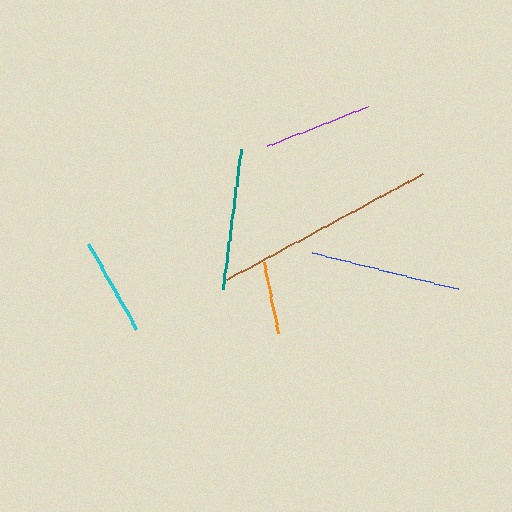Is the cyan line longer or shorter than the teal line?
The teal line is longer than the cyan line.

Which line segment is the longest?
The brown line is the longest at approximately 223 pixels.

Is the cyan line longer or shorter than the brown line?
The brown line is longer than the cyan line.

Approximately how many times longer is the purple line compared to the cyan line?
The purple line is approximately 1.1 times the length of the cyan line.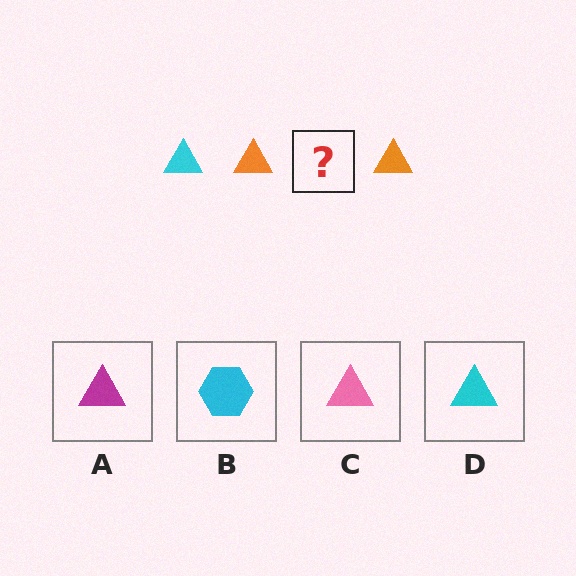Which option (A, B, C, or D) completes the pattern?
D.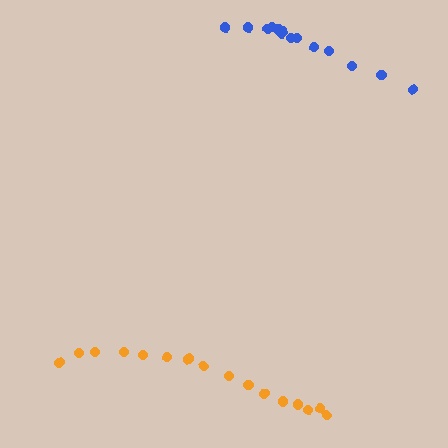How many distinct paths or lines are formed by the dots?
There are 2 distinct paths.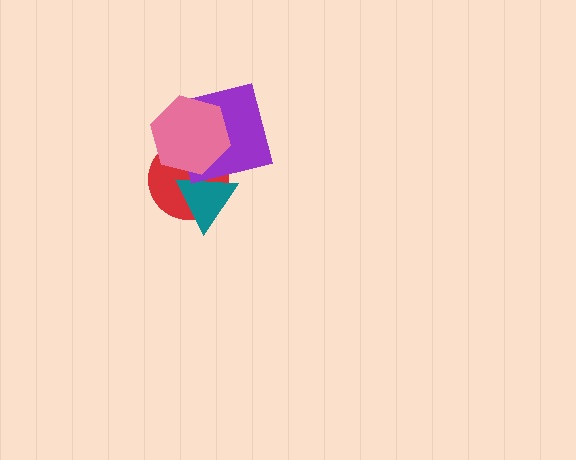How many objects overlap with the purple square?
3 objects overlap with the purple square.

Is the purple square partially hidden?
Yes, it is partially covered by another shape.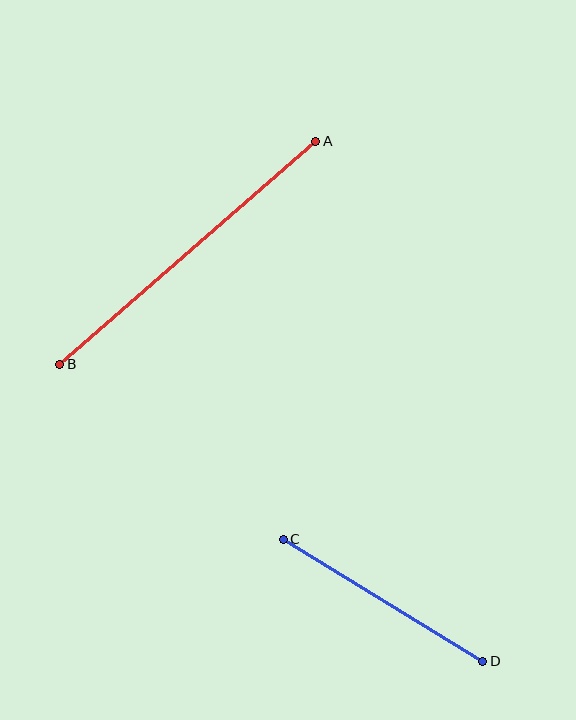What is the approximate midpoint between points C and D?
The midpoint is at approximately (383, 600) pixels.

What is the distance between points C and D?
The distance is approximately 233 pixels.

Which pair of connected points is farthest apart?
Points A and B are farthest apart.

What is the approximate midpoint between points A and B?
The midpoint is at approximately (188, 253) pixels.